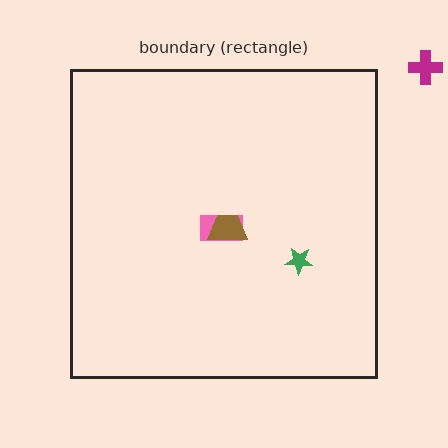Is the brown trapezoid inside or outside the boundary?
Inside.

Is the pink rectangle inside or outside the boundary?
Inside.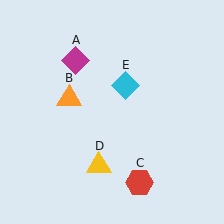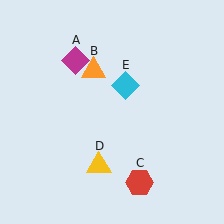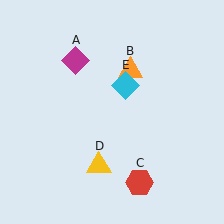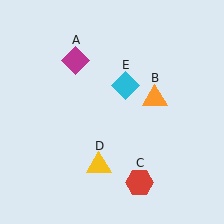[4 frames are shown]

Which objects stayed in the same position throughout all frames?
Magenta diamond (object A) and red hexagon (object C) and yellow triangle (object D) and cyan diamond (object E) remained stationary.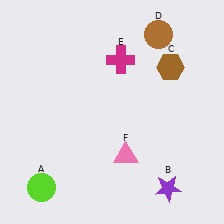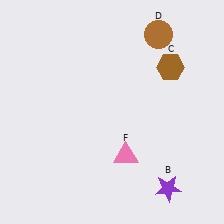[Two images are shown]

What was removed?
The magenta cross (E), the lime circle (A) were removed in Image 2.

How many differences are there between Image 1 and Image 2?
There are 2 differences between the two images.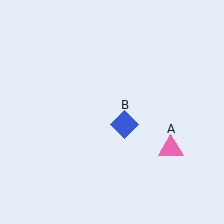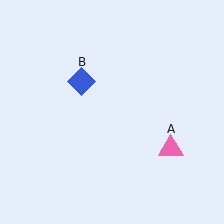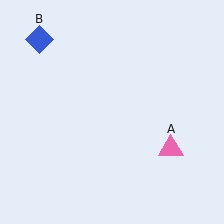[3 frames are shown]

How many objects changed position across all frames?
1 object changed position: blue diamond (object B).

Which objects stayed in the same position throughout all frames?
Pink triangle (object A) remained stationary.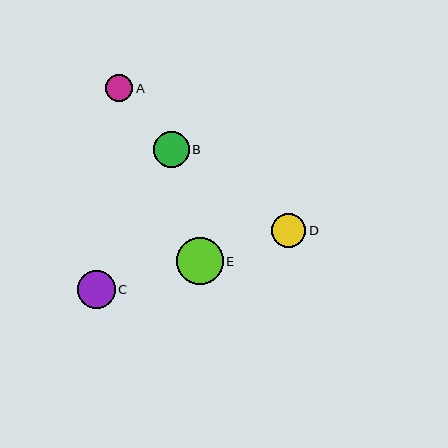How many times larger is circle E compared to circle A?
Circle E is approximately 1.7 times the size of circle A.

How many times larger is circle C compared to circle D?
Circle C is approximately 1.1 times the size of circle D.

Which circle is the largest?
Circle E is the largest with a size of approximately 47 pixels.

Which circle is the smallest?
Circle A is the smallest with a size of approximately 27 pixels.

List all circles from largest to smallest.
From largest to smallest: E, C, B, D, A.